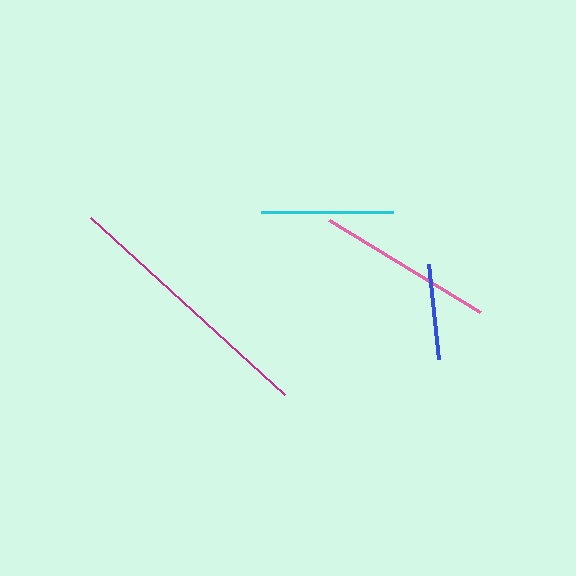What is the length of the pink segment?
The pink segment is approximately 178 pixels long.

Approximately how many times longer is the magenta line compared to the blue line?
The magenta line is approximately 2.8 times the length of the blue line.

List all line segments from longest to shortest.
From longest to shortest: magenta, pink, cyan, blue.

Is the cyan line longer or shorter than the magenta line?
The magenta line is longer than the cyan line.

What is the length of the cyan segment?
The cyan segment is approximately 132 pixels long.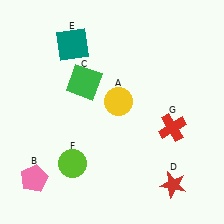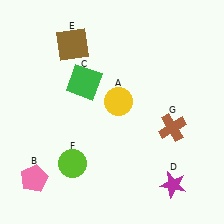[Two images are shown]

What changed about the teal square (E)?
In Image 1, E is teal. In Image 2, it changed to brown.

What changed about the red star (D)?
In Image 1, D is red. In Image 2, it changed to magenta.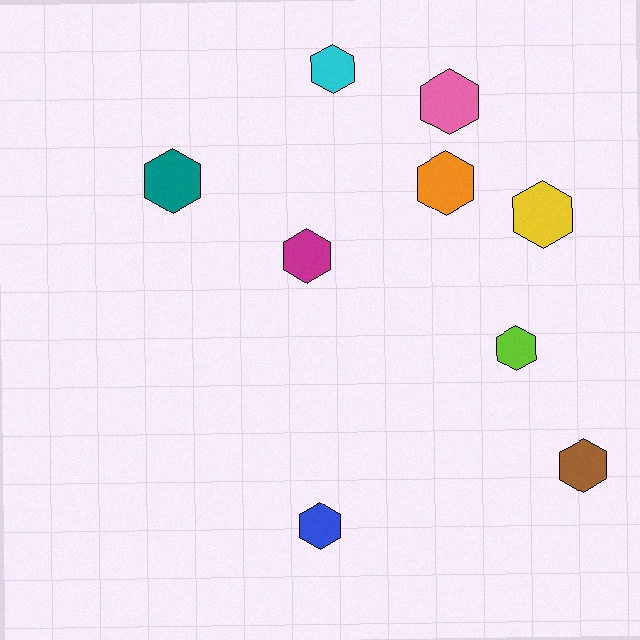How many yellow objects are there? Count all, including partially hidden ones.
There is 1 yellow object.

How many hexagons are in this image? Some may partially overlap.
There are 9 hexagons.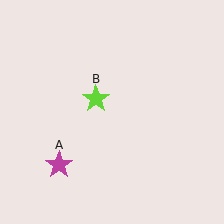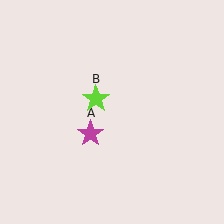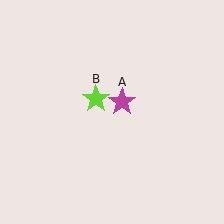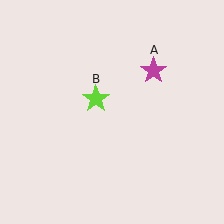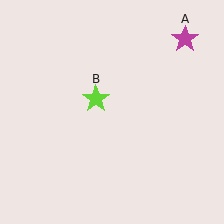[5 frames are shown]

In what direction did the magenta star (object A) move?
The magenta star (object A) moved up and to the right.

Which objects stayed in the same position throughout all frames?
Lime star (object B) remained stationary.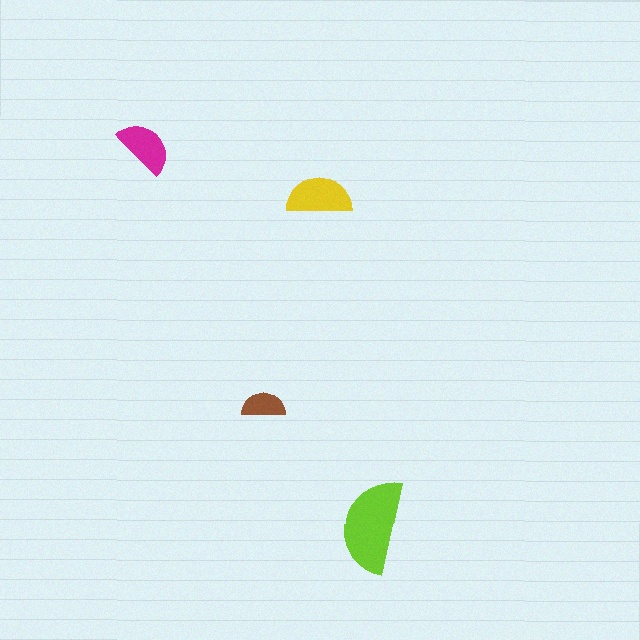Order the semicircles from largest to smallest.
the lime one, the yellow one, the magenta one, the brown one.